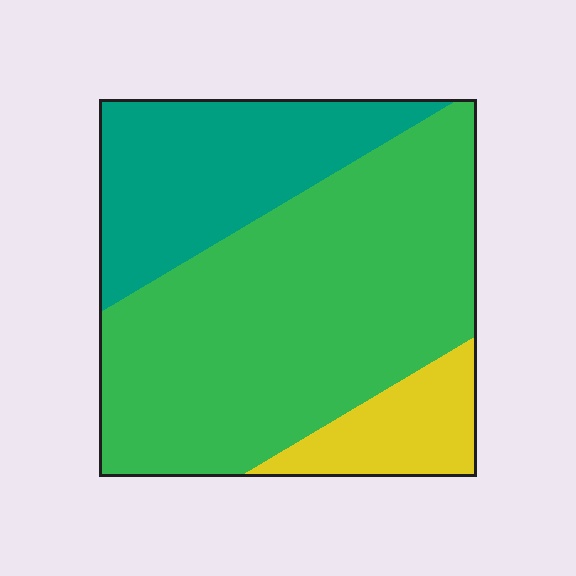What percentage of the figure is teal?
Teal covers around 25% of the figure.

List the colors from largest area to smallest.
From largest to smallest: green, teal, yellow.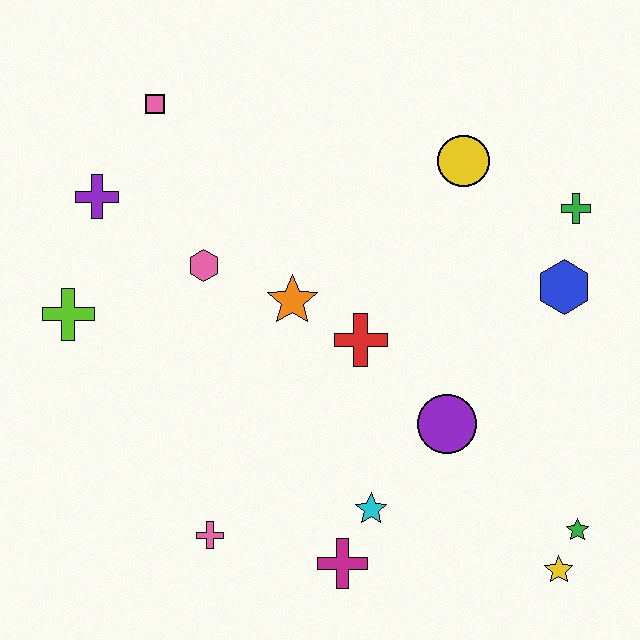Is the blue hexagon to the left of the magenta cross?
No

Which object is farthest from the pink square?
The yellow star is farthest from the pink square.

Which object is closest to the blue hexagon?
The green cross is closest to the blue hexagon.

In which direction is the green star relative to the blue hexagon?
The green star is below the blue hexagon.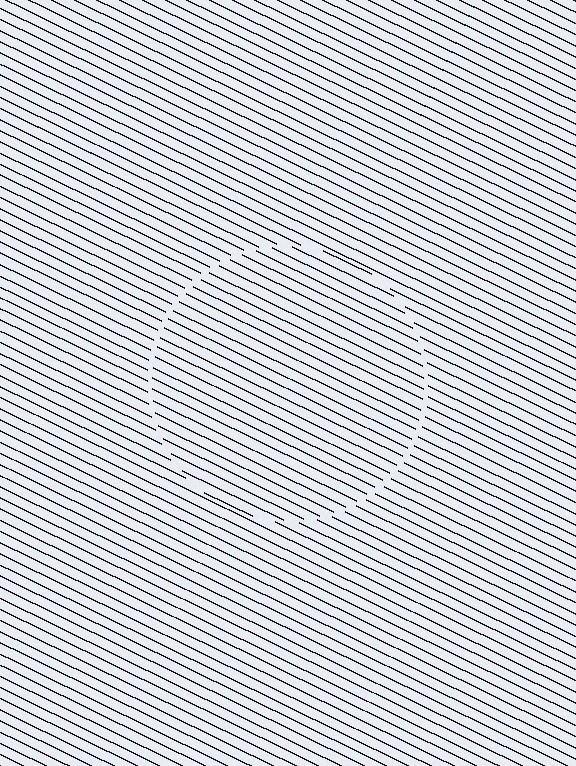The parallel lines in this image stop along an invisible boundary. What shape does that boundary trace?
An illusory circle. The interior of the shape contains the same grating, shifted by half a period — the contour is defined by the phase discontinuity where line-ends from the inner and outer gratings abut.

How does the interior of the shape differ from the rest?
The interior of the shape contains the same grating, shifted by half a period — the contour is defined by the phase discontinuity where line-ends from the inner and outer gratings abut.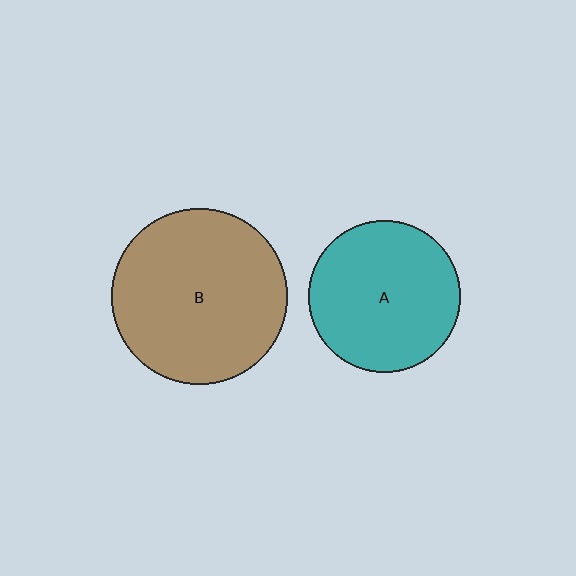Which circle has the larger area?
Circle B (brown).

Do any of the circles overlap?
No, none of the circles overlap.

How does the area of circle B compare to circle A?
Approximately 1.3 times.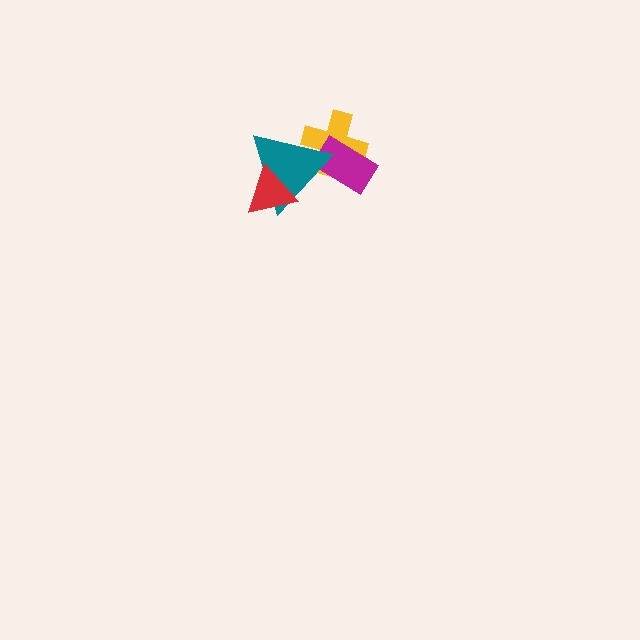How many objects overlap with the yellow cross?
2 objects overlap with the yellow cross.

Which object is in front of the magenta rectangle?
The teal triangle is in front of the magenta rectangle.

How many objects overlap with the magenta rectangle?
2 objects overlap with the magenta rectangle.